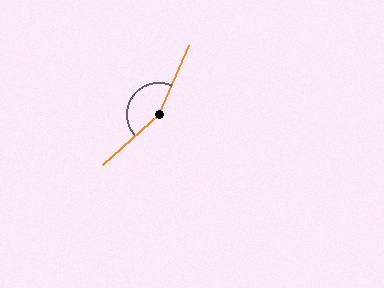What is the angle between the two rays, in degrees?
Approximately 156 degrees.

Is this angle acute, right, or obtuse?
It is obtuse.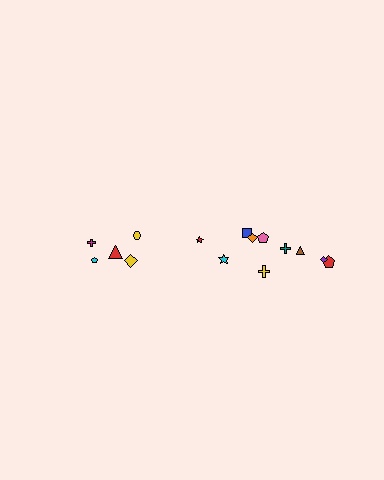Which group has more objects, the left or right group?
The right group.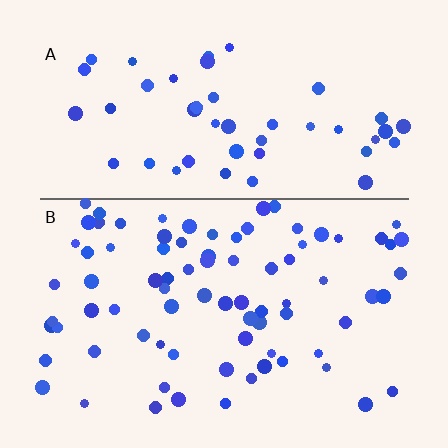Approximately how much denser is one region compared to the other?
Approximately 1.6× — region B over region A.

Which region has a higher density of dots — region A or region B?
B (the bottom).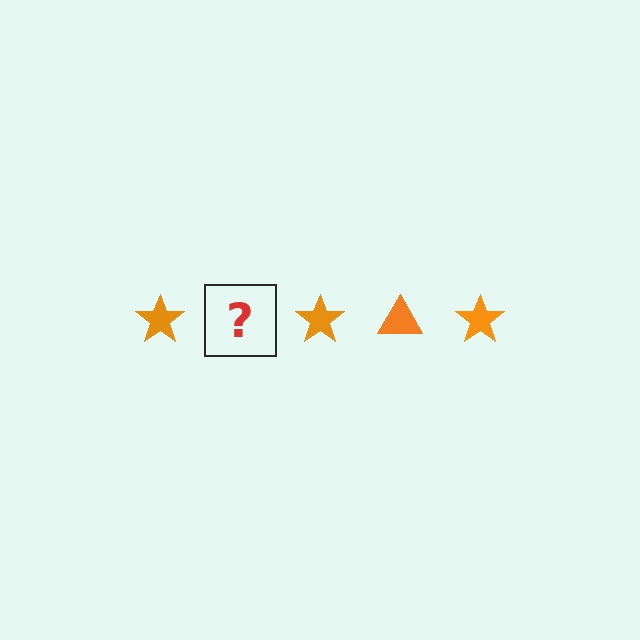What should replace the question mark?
The question mark should be replaced with an orange triangle.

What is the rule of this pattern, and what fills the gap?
The rule is that the pattern cycles through star, triangle shapes in orange. The gap should be filled with an orange triangle.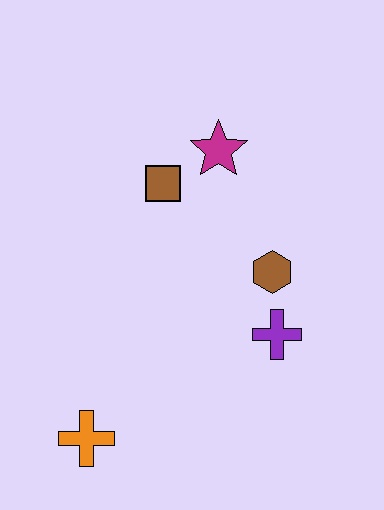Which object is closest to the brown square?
The magenta star is closest to the brown square.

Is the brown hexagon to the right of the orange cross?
Yes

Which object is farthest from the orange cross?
The magenta star is farthest from the orange cross.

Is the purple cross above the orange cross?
Yes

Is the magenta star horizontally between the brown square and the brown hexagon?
Yes